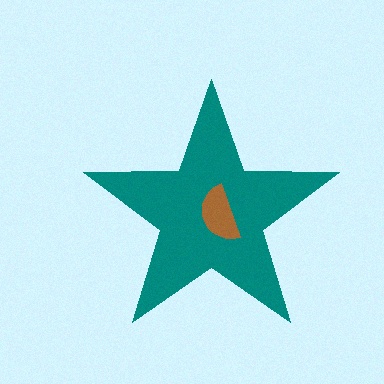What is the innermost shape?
The brown semicircle.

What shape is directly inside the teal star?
The brown semicircle.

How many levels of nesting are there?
2.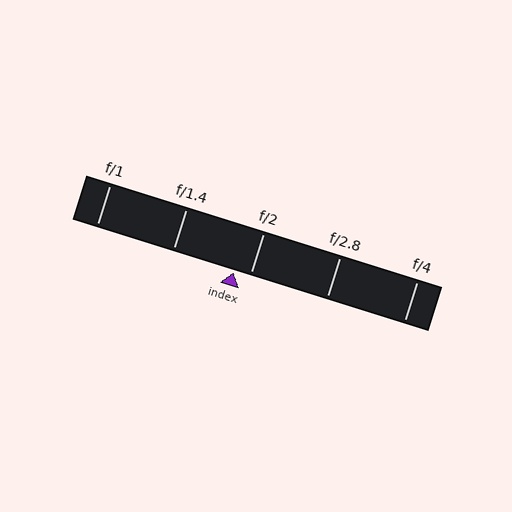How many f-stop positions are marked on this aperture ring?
There are 5 f-stop positions marked.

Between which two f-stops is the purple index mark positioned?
The index mark is between f/1.4 and f/2.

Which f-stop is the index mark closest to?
The index mark is closest to f/2.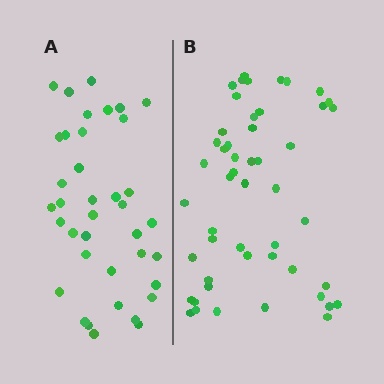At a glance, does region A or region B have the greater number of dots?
Region B (the right region) has more dots.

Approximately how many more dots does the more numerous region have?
Region B has roughly 12 or so more dots than region A.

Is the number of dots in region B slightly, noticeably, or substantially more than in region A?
Region B has noticeably more, but not dramatically so. The ratio is roughly 1.3 to 1.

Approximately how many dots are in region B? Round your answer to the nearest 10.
About 50 dots.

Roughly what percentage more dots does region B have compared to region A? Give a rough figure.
About 30% more.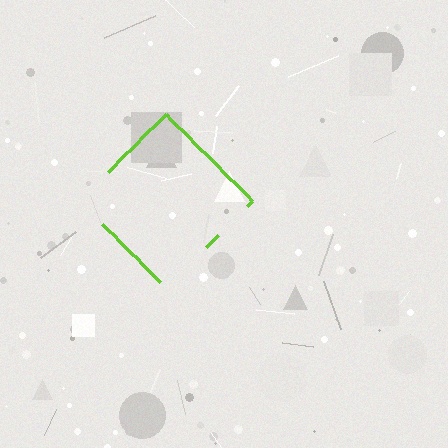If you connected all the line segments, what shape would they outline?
They would outline a diamond.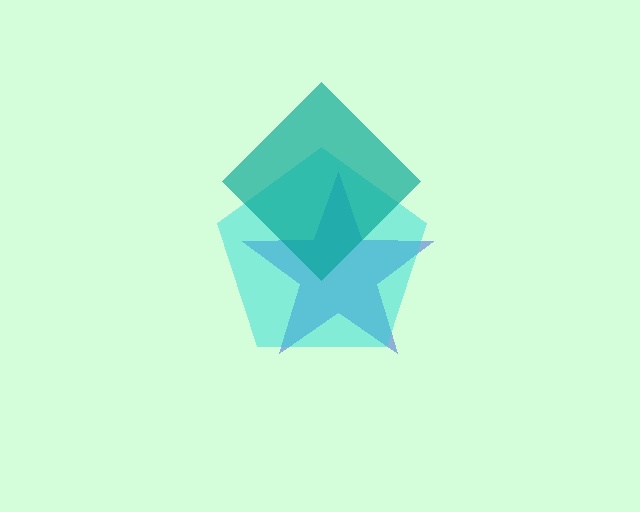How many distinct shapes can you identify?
There are 3 distinct shapes: a blue star, a cyan pentagon, a teal diamond.